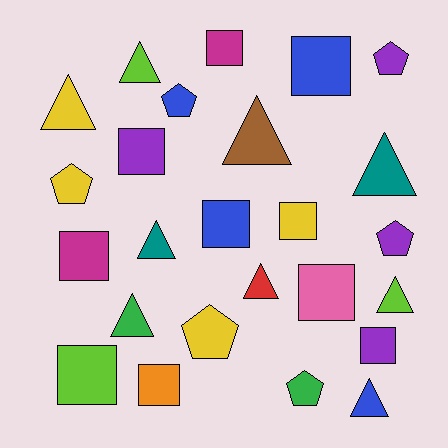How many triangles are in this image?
There are 9 triangles.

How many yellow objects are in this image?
There are 4 yellow objects.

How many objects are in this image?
There are 25 objects.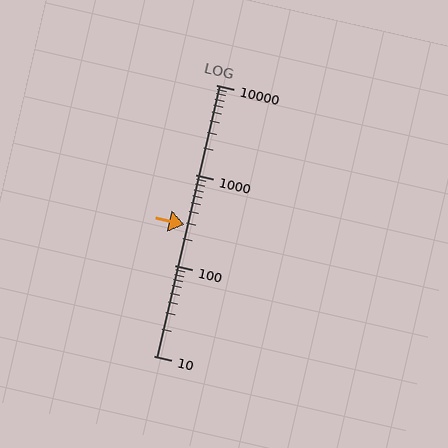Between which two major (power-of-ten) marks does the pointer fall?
The pointer is between 100 and 1000.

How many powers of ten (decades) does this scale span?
The scale spans 3 decades, from 10 to 10000.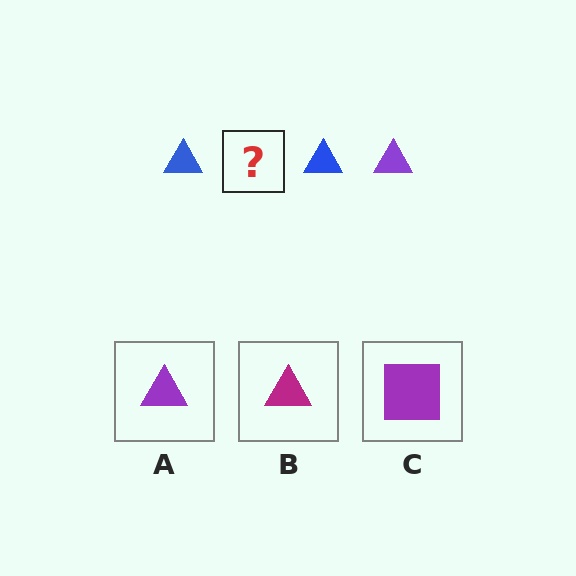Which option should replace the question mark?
Option A.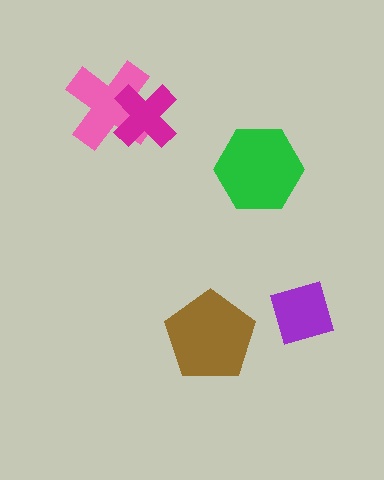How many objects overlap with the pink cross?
1 object overlaps with the pink cross.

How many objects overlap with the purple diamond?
0 objects overlap with the purple diamond.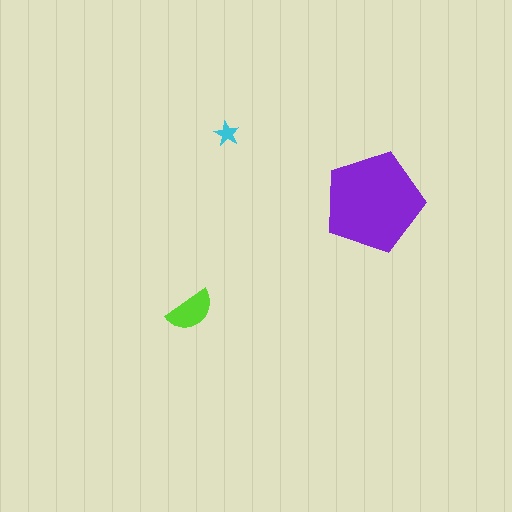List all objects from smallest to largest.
The cyan star, the lime semicircle, the purple pentagon.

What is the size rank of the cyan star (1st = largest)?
3rd.